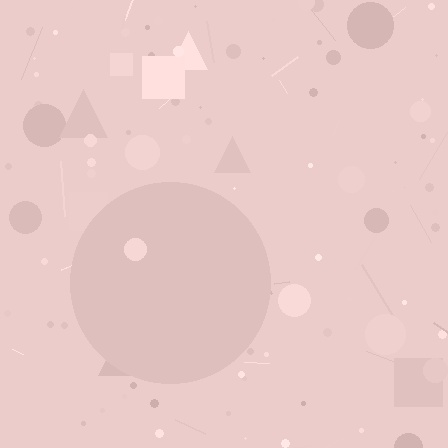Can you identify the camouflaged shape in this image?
The camouflaged shape is a circle.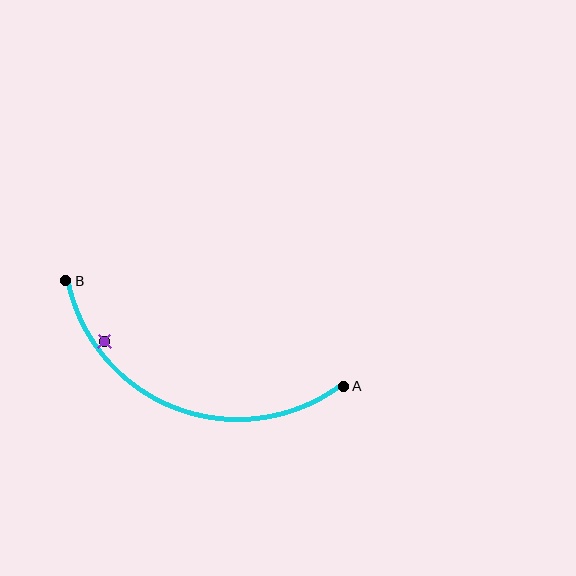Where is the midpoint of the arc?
The arc midpoint is the point on the curve farthest from the straight line joining A and B. It sits below that line.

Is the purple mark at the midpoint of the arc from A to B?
No — the purple mark does not lie on the arc at all. It sits slightly inside the curve.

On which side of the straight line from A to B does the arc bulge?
The arc bulges below the straight line connecting A and B.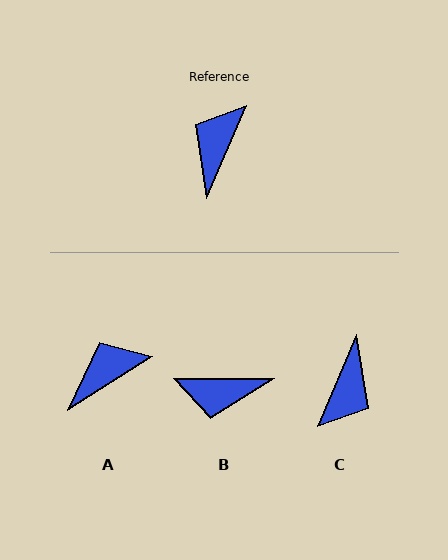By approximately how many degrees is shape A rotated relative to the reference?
Approximately 34 degrees clockwise.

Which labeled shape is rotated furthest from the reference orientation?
C, about 179 degrees away.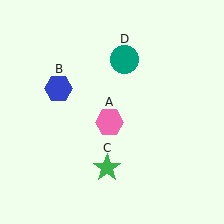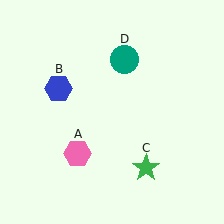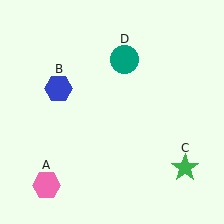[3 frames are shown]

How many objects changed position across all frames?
2 objects changed position: pink hexagon (object A), green star (object C).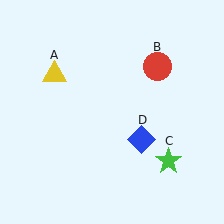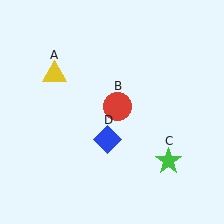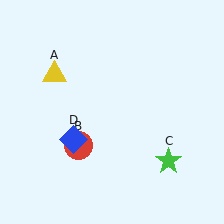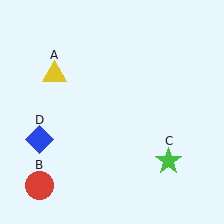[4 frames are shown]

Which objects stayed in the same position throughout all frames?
Yellow triangle (object A) and green star (object C) remained stationary.